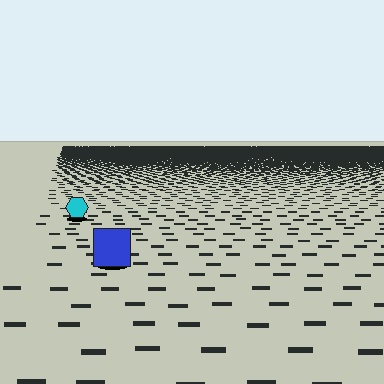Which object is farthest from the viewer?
The cyan hexagon is farthest from the viewer. It appears smaller and the ground texture around it is denser.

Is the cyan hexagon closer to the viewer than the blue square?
No. The blue square is closer — you can tell from the texture gradient: the ground texture is coarser near it.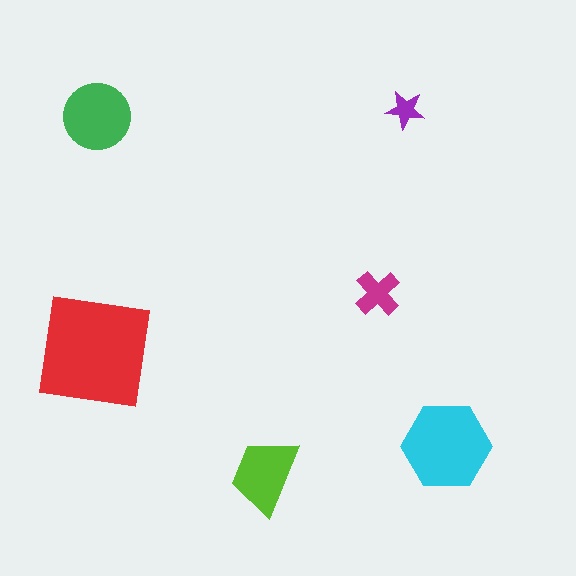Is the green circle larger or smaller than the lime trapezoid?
Larger.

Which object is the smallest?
The purple star.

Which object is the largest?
The red square.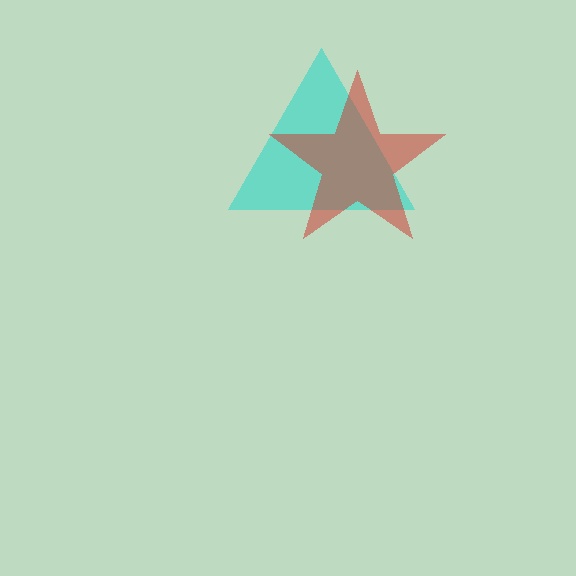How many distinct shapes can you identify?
There are 2 distinct shapes: a cyan triangle, a red star.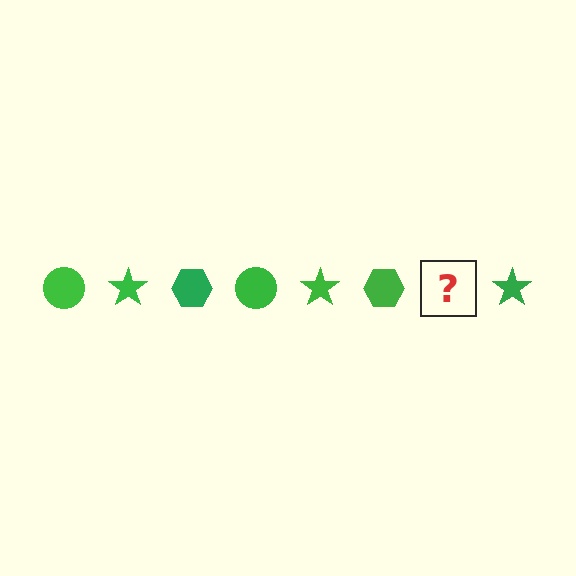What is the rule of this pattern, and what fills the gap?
The rule is that the pattern cycles through circle, star, hexagon shapes in green. The gap should be filled with a green circle.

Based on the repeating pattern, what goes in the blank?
The blank should be a green circle.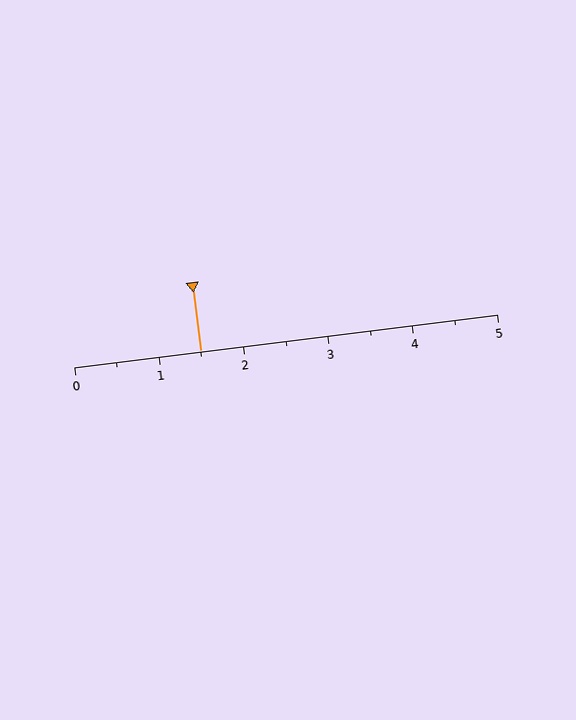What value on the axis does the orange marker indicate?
The marker indicates approximately 1.5.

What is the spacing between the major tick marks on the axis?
The major ticks are spaced 1 apart.